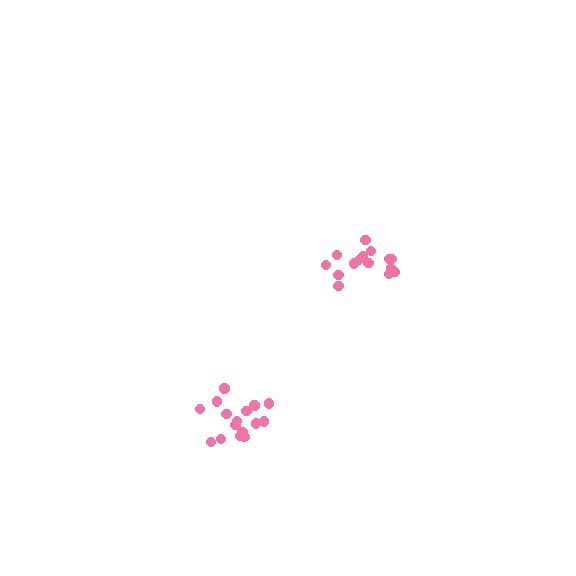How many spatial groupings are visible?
There are 2 spatial groupings.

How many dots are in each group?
Group 1: 15 dots, Group 2: 16 dots (31 total).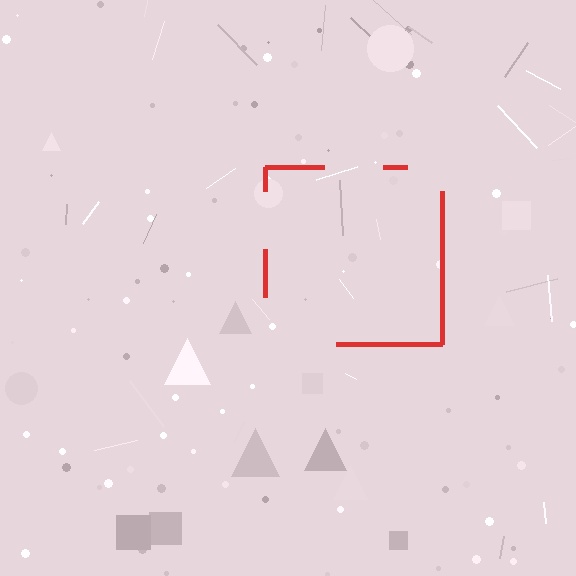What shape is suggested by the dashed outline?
The dashed outline suggests a square.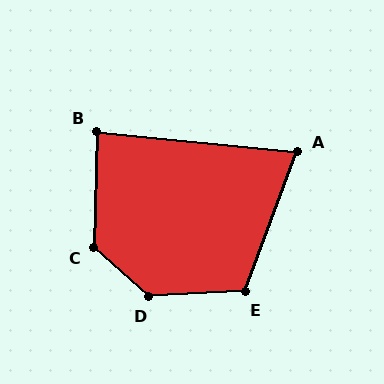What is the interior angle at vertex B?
Approximately 86 degrees (approximately right).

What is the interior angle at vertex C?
Approximately 130 degrees (obtuse).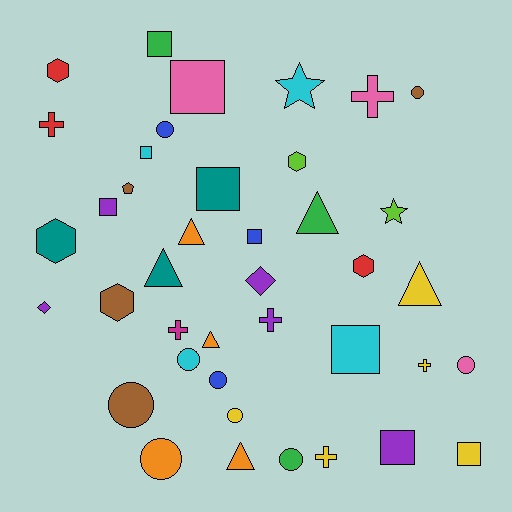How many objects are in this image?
There are 40 objects.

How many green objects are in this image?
There are 3 green objects.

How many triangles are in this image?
There are 6 triangles.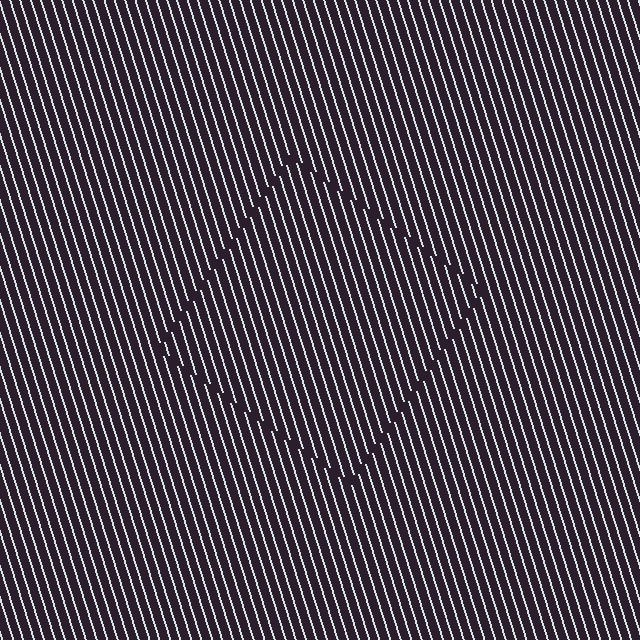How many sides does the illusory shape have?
4 sides — the line-ends trace a square.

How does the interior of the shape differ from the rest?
The interior of the shape contains the same grating, shifted by half a period — the contour is defined by the phase discontinuity where line-ends from the inner and outer gratings abut.